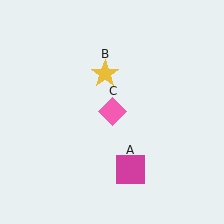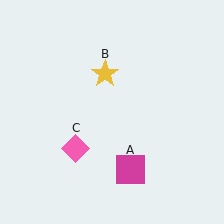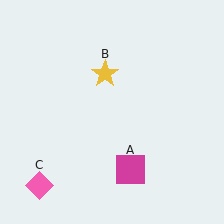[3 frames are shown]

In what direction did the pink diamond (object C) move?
The pink diamond (object C) moved down and to the left.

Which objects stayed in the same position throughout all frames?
Magenta square (object A) and yellow star (object B) remained stationary.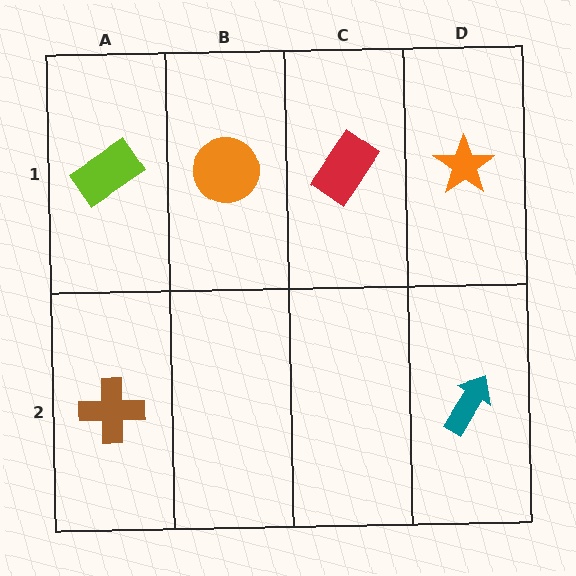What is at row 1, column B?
An orange circle.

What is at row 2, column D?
A teal arrow.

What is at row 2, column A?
A brown cross.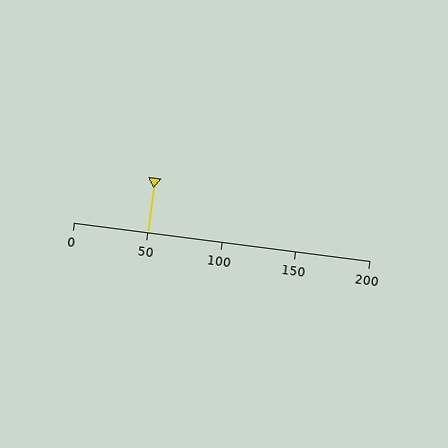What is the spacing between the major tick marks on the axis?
The major ticks are spaced 50 apart.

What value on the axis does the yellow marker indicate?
The marker indicates approximately 50.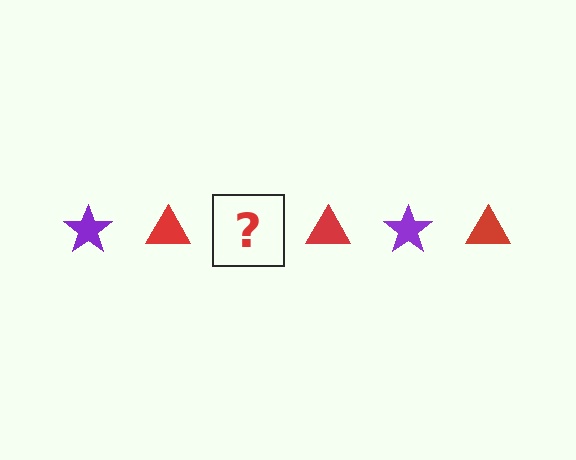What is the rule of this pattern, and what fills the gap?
The rule is that the pattern alternates between purple star and red triangle. The gap should be filled with a purple star.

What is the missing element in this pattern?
The missing element is a purple star.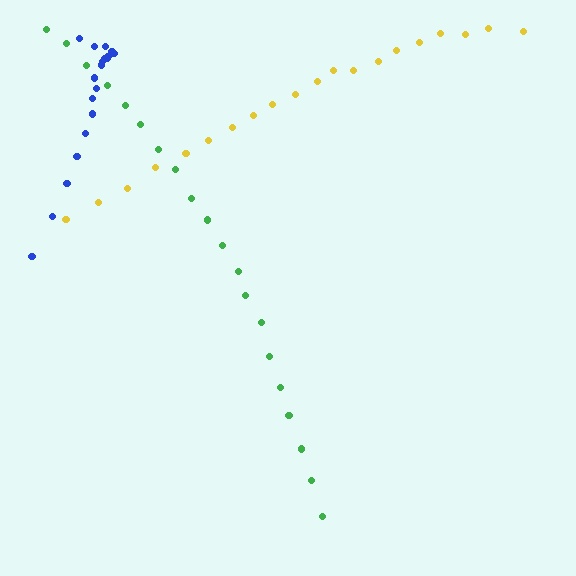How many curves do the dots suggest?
There are 3 distinct paths.